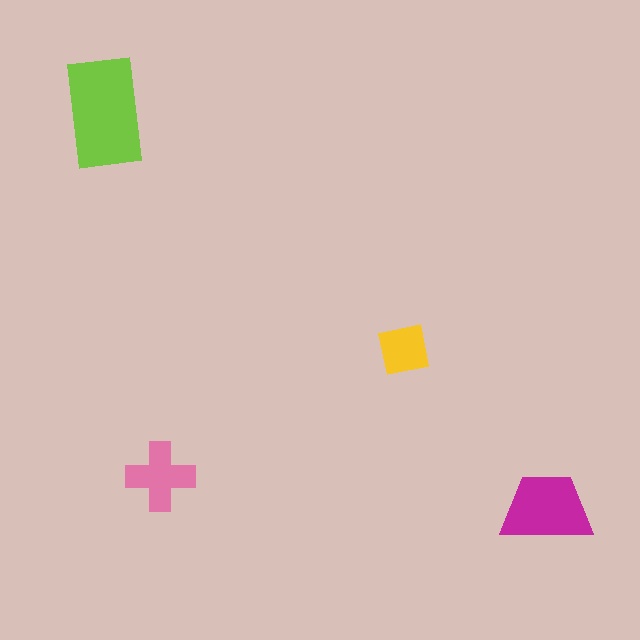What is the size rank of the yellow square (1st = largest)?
4th.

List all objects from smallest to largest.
The yellow square, the pink cross, the magenta trapezoid, the lime rectangle.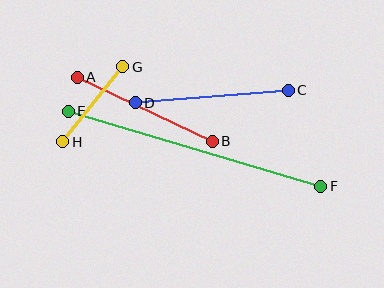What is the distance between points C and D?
The distance is approximately 153 pixels.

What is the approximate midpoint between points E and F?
The midpoint is at approximately (195, 149) pixels.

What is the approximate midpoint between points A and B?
The midpoint is at approximately (145, 109) pixels.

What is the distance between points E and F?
The distance is approximately 264 pixels.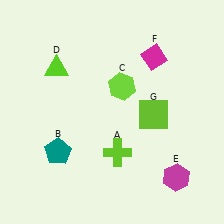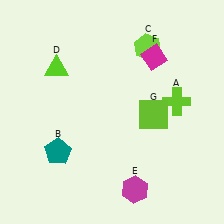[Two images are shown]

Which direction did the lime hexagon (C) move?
The lime hexagon (C) moved up.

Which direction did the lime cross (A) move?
The lime cross (A) moved right.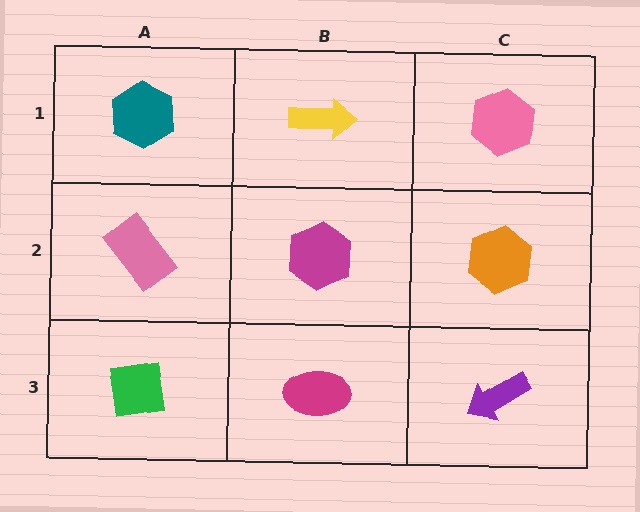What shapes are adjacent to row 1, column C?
An orange hexagon (row 2, column C), a yellow arrow (row 1, column B).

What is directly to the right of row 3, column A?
A magenta ellipse.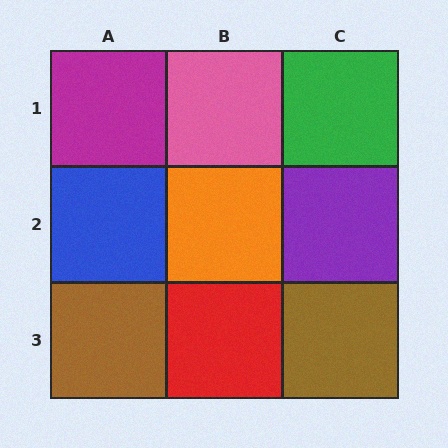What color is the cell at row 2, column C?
Purple.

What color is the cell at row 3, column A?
Brown.